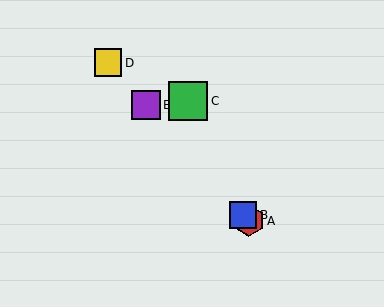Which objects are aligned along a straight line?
Objects A, B, D, E are aligned along a straight line.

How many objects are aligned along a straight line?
4 objects (A, B, D, E) are aligned along a straight line.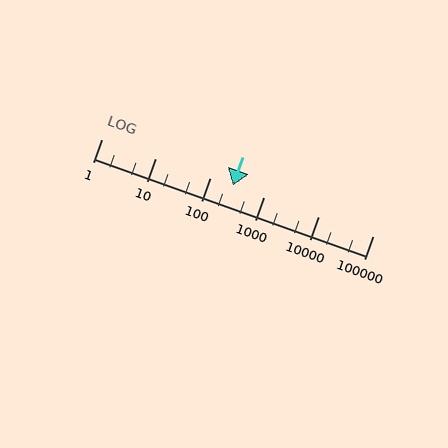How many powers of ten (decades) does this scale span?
The scale spans 5 decades, from 1 to 100000.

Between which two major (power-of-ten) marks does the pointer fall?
The pointer is between 100 and 1000.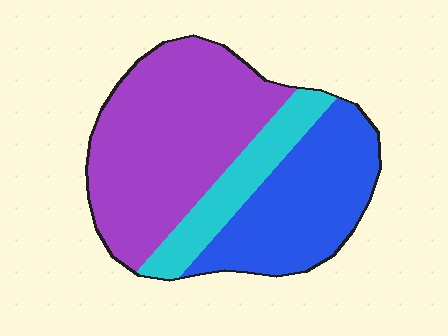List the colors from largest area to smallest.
From largest to smallest: purple, blue, cyan.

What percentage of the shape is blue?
Blue covers 33% of the shape.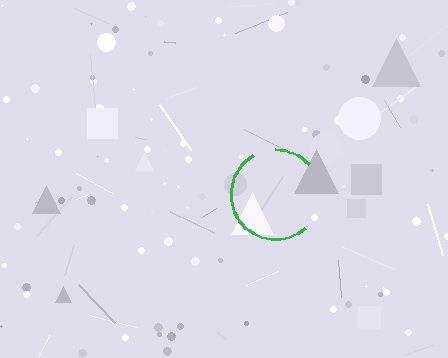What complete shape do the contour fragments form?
The contour fragments form a circle.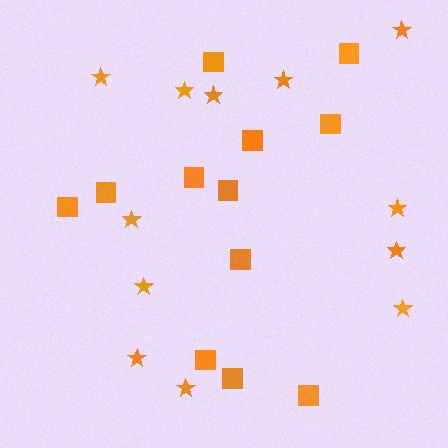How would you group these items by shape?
There are 2 groups: one group of stars (12) and one group of squares (12).